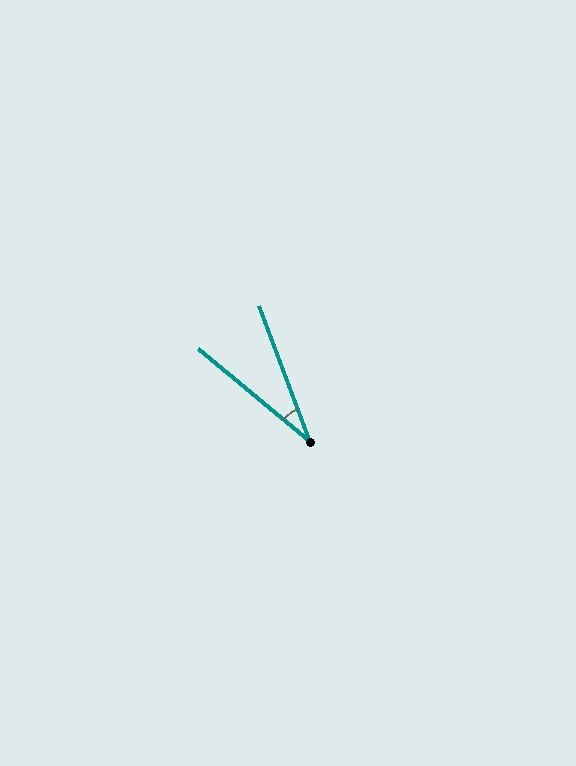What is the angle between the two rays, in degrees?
Approximately 30 degrees.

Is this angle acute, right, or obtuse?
It is acute.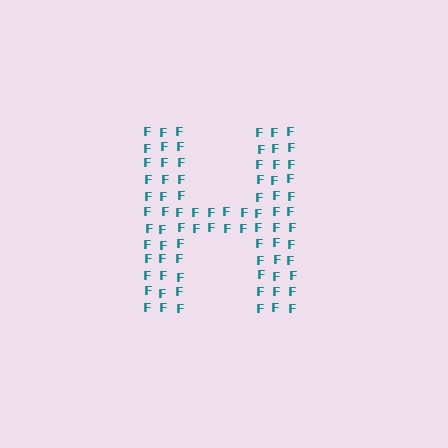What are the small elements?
The small elements are letter F's.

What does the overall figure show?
The overall figure shows the letter H.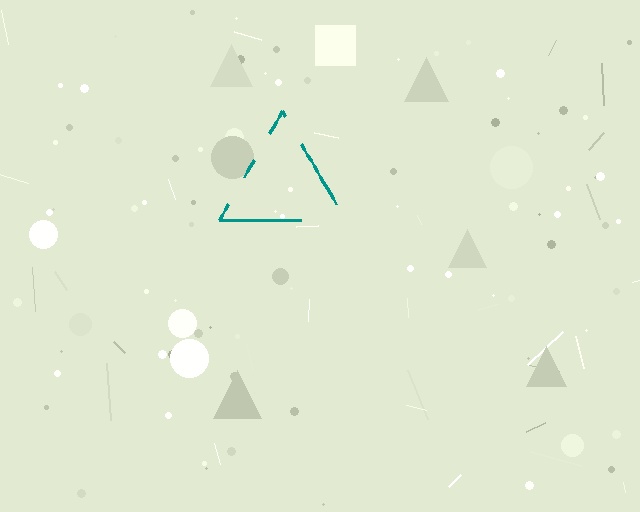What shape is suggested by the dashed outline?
The dashed outline suggests a triangle.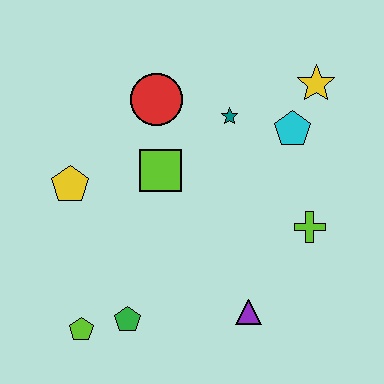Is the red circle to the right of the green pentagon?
Yes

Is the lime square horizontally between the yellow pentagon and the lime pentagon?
No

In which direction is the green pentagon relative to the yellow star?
The green pentagon is below the yellow star.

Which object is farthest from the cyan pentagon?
The lime pentagon is farthest from the cyan pentagon.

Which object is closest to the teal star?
The cyan pentagon is closest to the teal star.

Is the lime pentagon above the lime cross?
No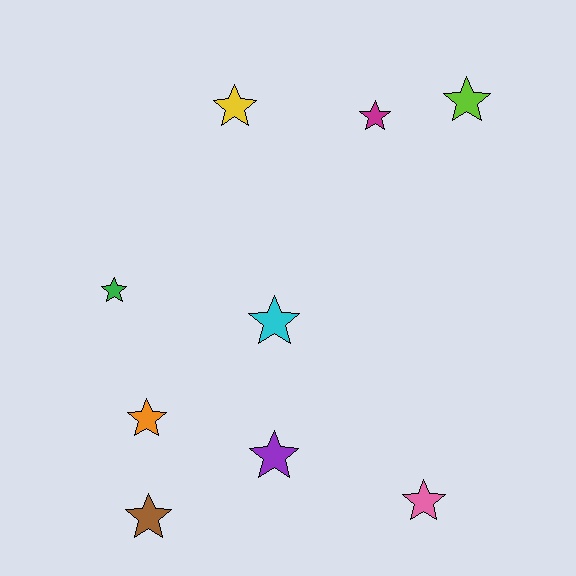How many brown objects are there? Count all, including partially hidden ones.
There is 1 brown object.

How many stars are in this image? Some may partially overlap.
There are 9 stars.